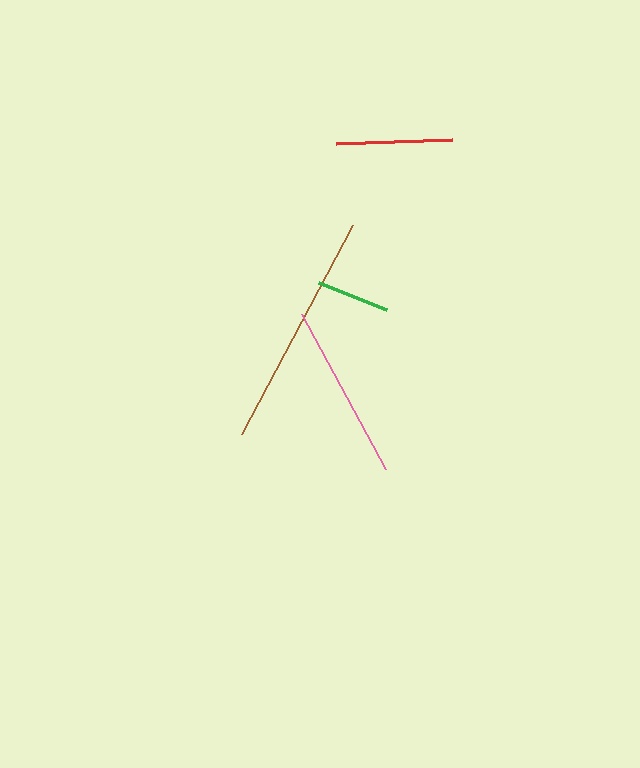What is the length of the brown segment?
The brown segment is approximately 237 pixels long.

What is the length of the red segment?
The red segment is approximately 117 pixels long.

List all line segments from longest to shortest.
From longest to shortest: brown, pink, red, green.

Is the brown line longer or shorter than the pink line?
The brown line is longer than the pink line.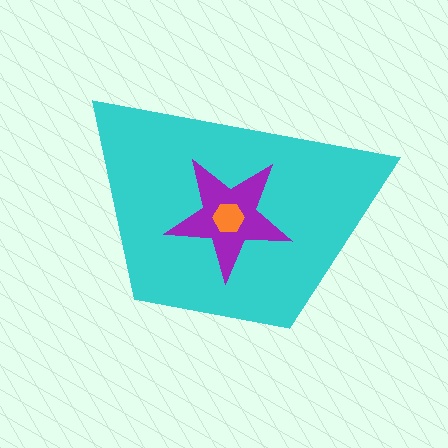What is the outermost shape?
The cyan trapezoid.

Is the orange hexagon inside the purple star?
Yes.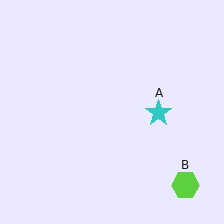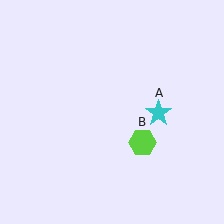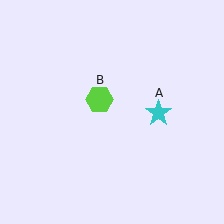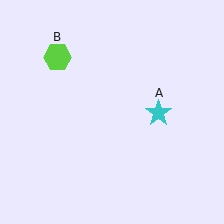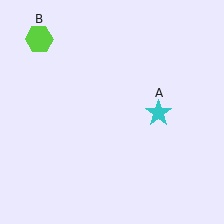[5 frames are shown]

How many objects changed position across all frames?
1 object changed position: lime hexagon (object B).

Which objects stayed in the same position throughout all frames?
Cyan star (object A) remained stationary.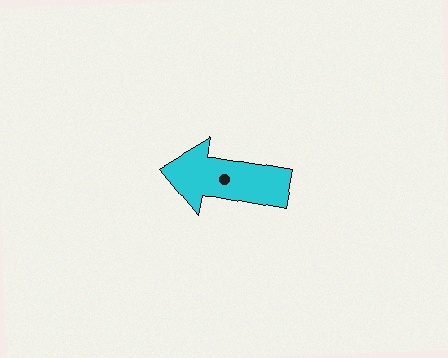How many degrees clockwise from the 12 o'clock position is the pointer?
Approximately 280 degrees.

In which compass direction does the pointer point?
West.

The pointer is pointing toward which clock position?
Roughly 9 o'clock.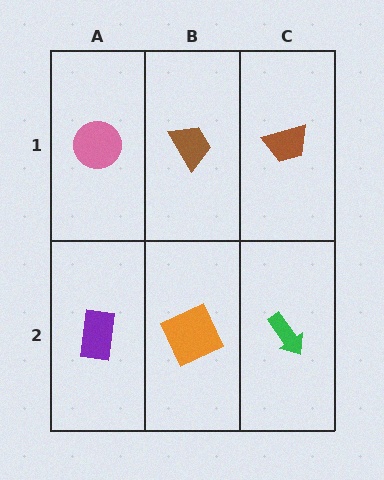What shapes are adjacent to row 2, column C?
A brown trapezoid (row 1, column C), an orange square (row 2, column B).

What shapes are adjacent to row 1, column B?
An orange square (row 2, column B), a pink circle (row 1, column A), a brown trapezoid (row 1, column C).